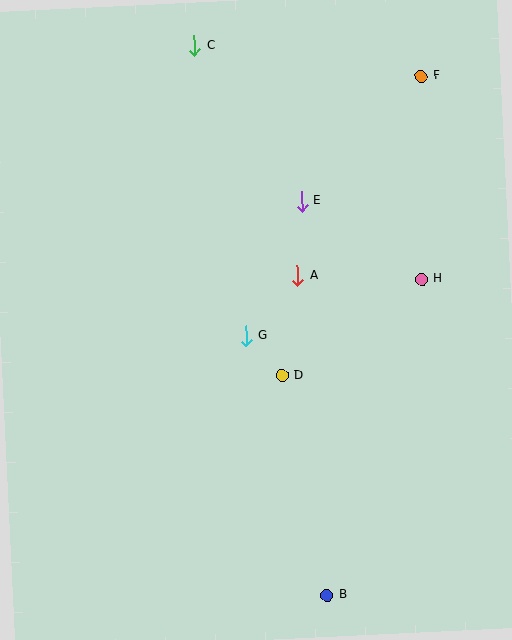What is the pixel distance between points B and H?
The distance between B and H is 330 pixels.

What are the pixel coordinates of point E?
Point E is at (301, 201).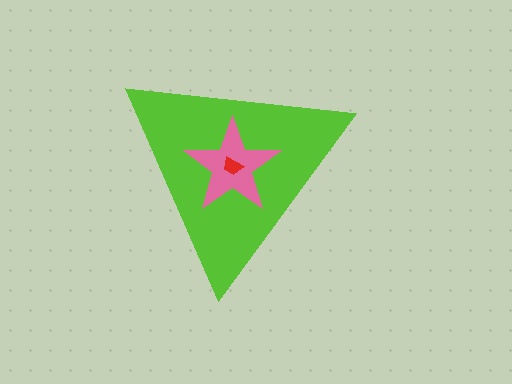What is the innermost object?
The red trapezoid.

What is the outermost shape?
The lime triangle.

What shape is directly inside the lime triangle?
The pink star.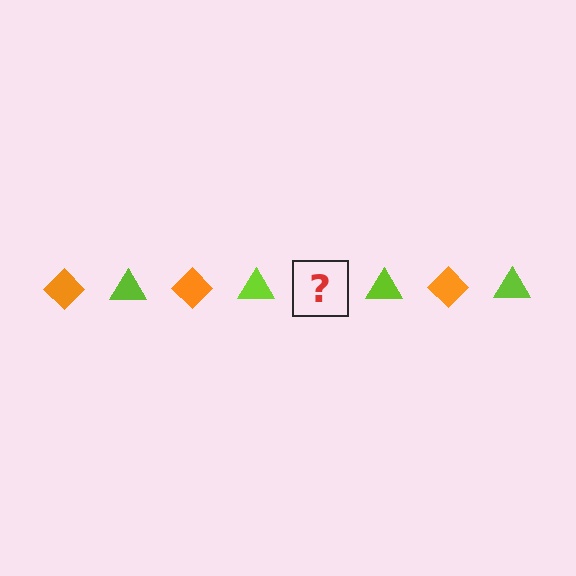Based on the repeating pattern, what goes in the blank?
The blank should be an orange diamond.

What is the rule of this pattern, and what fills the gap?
The rule is that the pattern alternates between orange diamond and lime triangle. The gap should be filled with an orange diamond.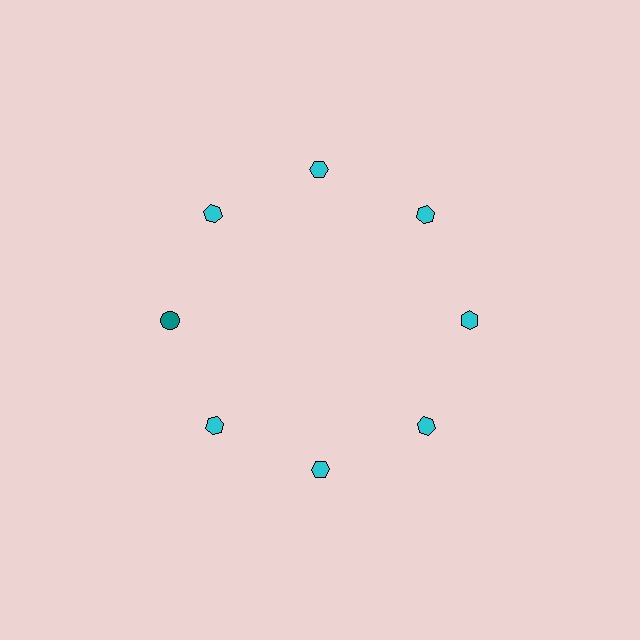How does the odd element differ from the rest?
It differs in both color (teal instead of cyan) and shape (circle instead of hexagon).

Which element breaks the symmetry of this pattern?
The teal circle at roughly the 9 o'clock position breaks the symmetry. All other shapes are cyan hexagons.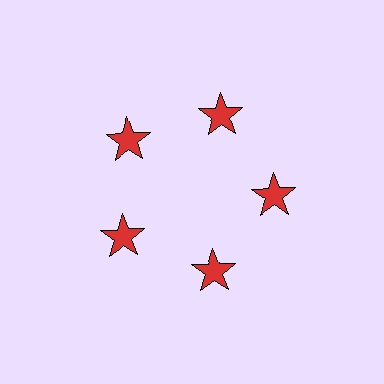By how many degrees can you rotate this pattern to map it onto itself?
The pattern maps onto itself every 72 degrees of rotation.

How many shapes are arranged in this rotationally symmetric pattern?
There are 5 shapes, arranged in 5 groups of 1.